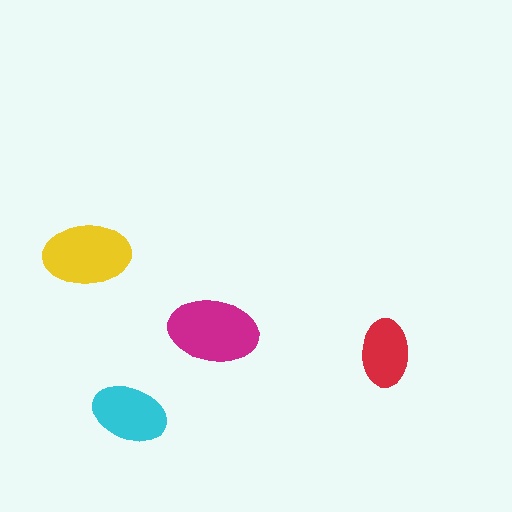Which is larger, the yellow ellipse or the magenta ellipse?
The magenta one.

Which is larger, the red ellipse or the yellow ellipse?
The yellow one.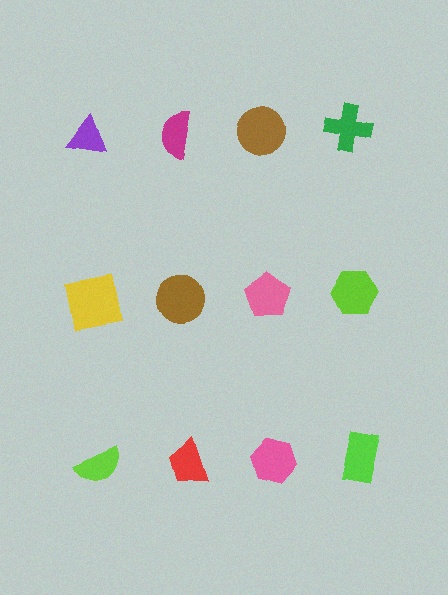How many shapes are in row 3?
4 shapes.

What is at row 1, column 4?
A green cross.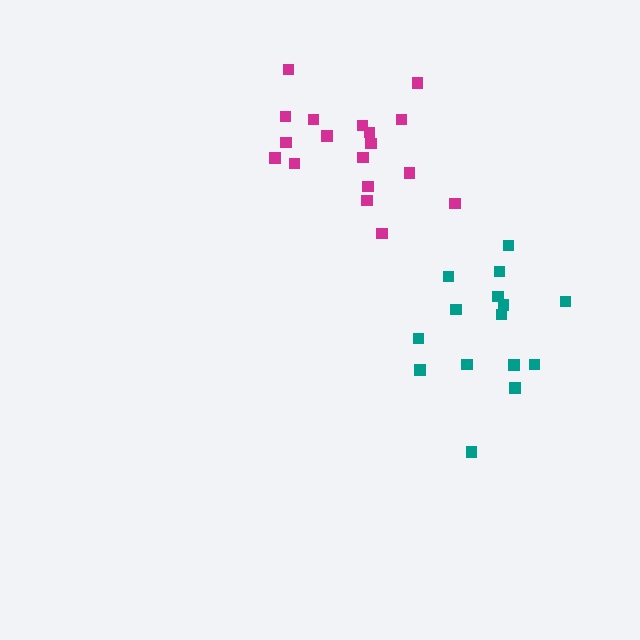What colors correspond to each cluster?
The clusters are colored: magenta, teal.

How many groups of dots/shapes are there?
There are 2 groups.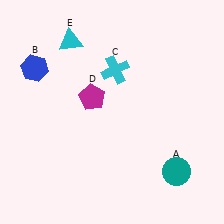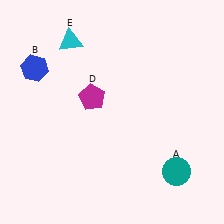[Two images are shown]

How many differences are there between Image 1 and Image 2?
There is 1 difference between the two images.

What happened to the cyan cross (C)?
The cyan cross (C) was removed in Image 2. It was in the top-right area of Image 1.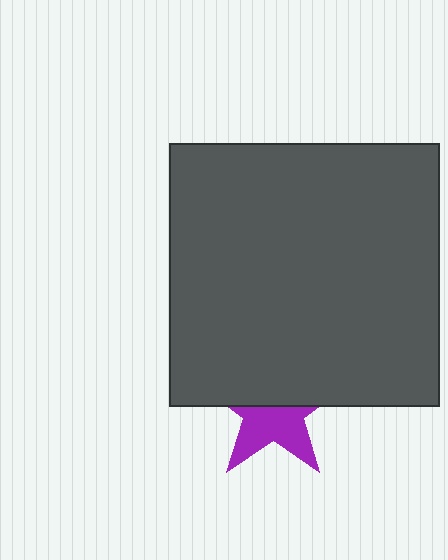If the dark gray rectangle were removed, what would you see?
You would see the complete purple star.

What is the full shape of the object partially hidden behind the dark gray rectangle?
The partially hidden object is a purple star.